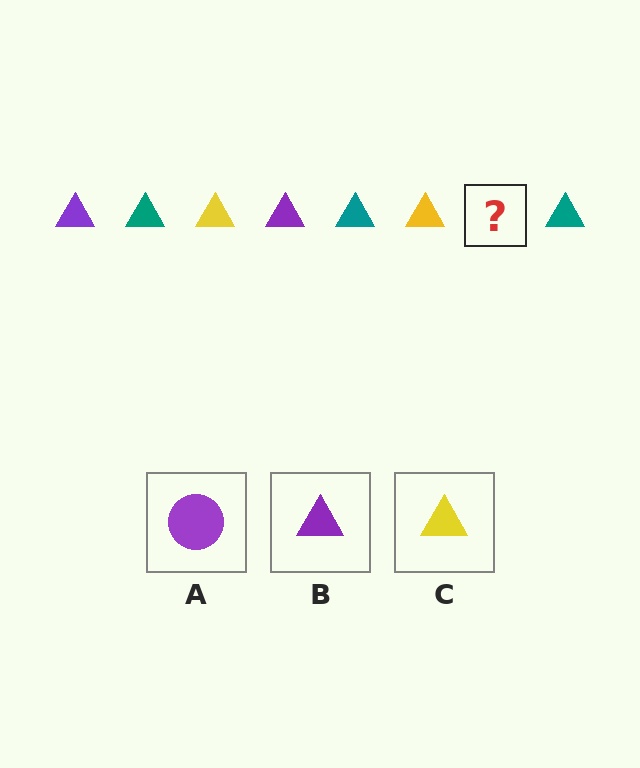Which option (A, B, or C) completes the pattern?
B.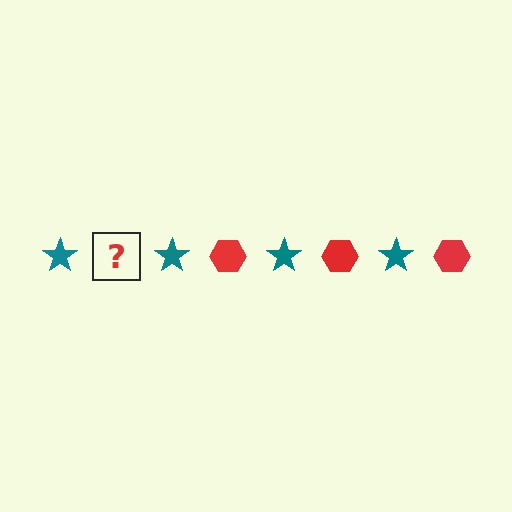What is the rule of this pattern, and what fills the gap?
The rule is that the pattern alternates between teal star and red hexagon. The gap should be filled with a red hexagon.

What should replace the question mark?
The question mark should be replaced with a red hexagon.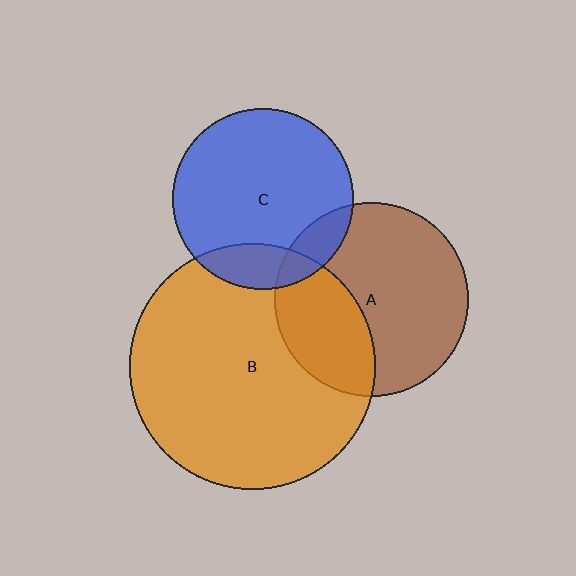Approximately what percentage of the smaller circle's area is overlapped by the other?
Approximately 10%.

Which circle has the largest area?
Circle B (orange).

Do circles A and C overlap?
Yes.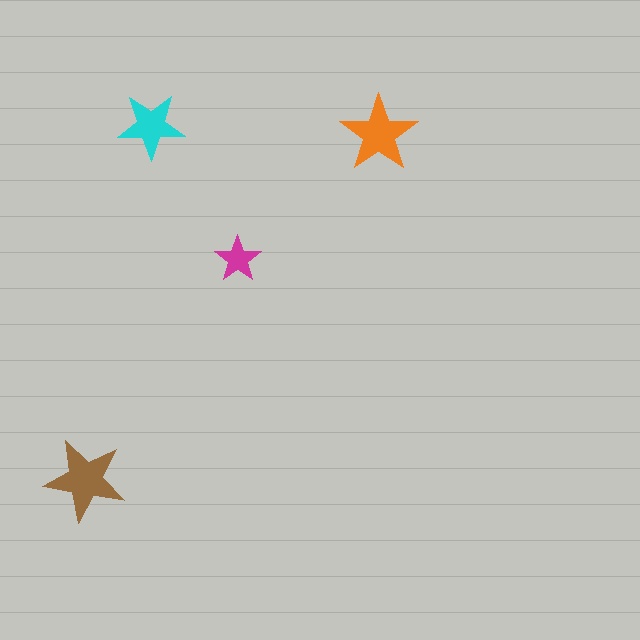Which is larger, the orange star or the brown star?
The brown one.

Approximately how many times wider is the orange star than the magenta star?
About 1.5 times wider.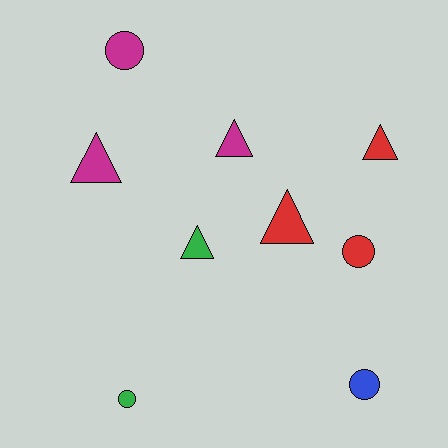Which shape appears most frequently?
Triangle, with 5 objects.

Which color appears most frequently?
Magenta, with 3 objects.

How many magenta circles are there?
There is 1 magenta circle.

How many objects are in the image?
There are 9 objects.